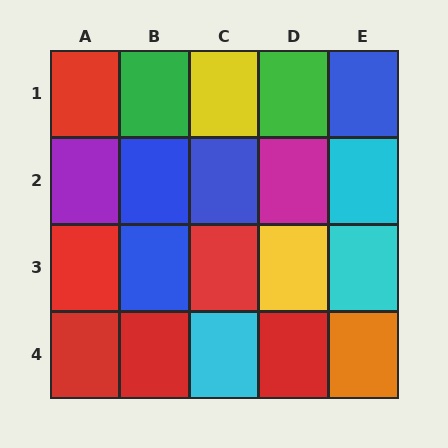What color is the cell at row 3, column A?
Red.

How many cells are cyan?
3 cells are cyan.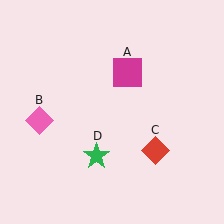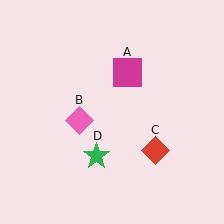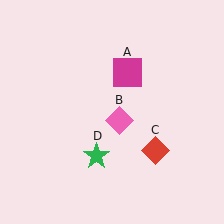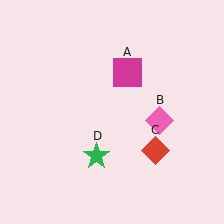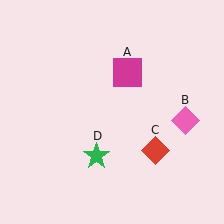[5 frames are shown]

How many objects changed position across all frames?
1 object changed position: pink diamond (object B).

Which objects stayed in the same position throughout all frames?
Magenta square (object A) and red diamond (object C) and green star (object D) remained stationary.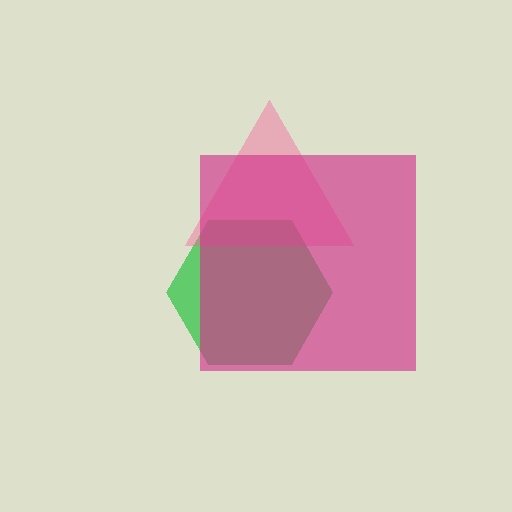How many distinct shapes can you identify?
There are 3 distinct shapes: a green hexagon, a pink triangle, a magenta square.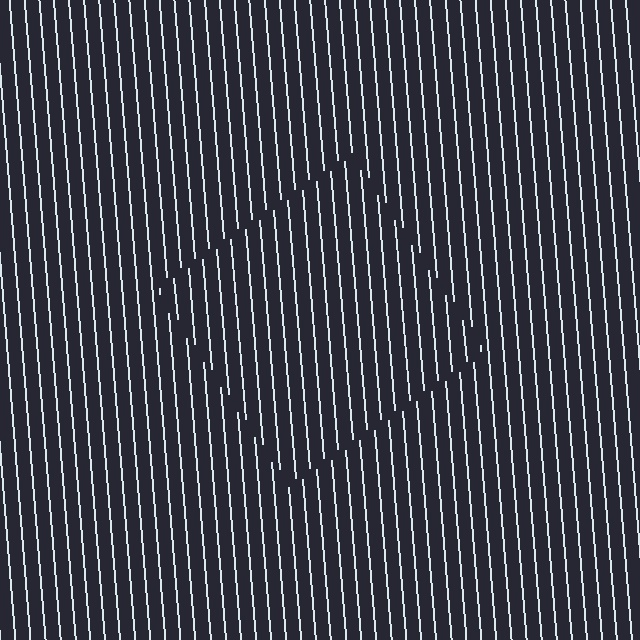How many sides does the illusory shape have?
4 sides — the line-ends trace a square.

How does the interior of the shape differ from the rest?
The interior of the shape contains the same grating, shifted by half a period — the contour is defined by the phase discontinuity where line-ends from the inner and outer gratings abut.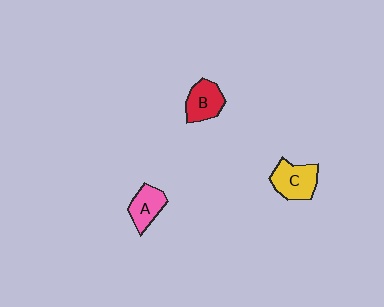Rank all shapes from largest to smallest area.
From largest to smallest: C (yellow), B (red), A (pink).